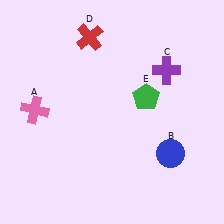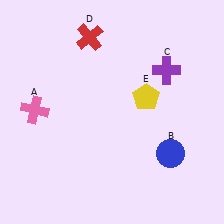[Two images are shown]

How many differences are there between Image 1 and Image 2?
There is 1 difference between the two images.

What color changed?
The pentagon (E) changed from green in Image 1 to yellow in Image 2.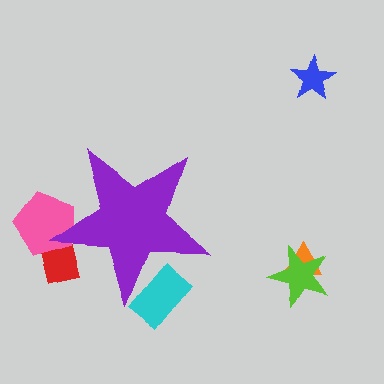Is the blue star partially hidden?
No, the blue star is fully visible.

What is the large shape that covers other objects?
A purple star.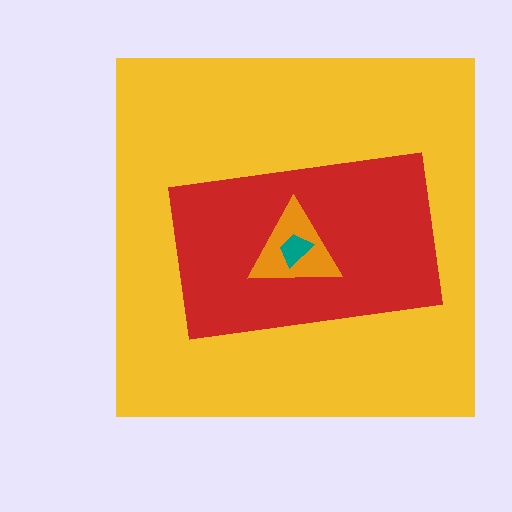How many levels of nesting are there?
4.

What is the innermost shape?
The teal trapezoid.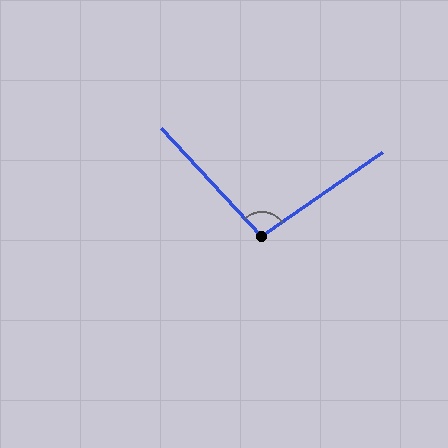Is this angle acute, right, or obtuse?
It is obtuse.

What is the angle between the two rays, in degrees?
Approximately 98 degrees.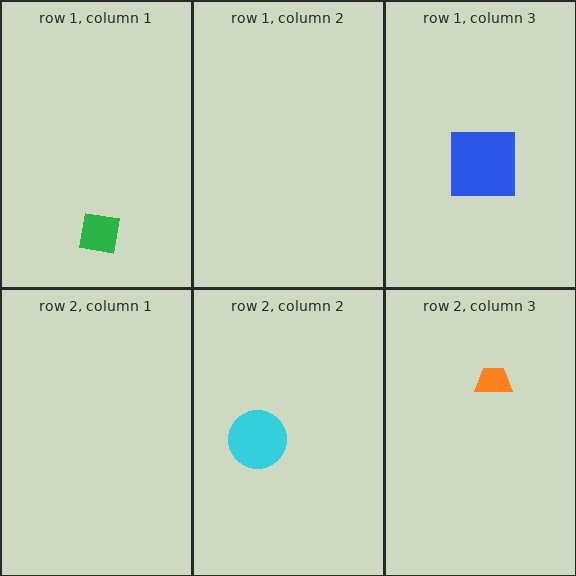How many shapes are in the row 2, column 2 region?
1.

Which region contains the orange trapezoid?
The row 2, column 3 region.